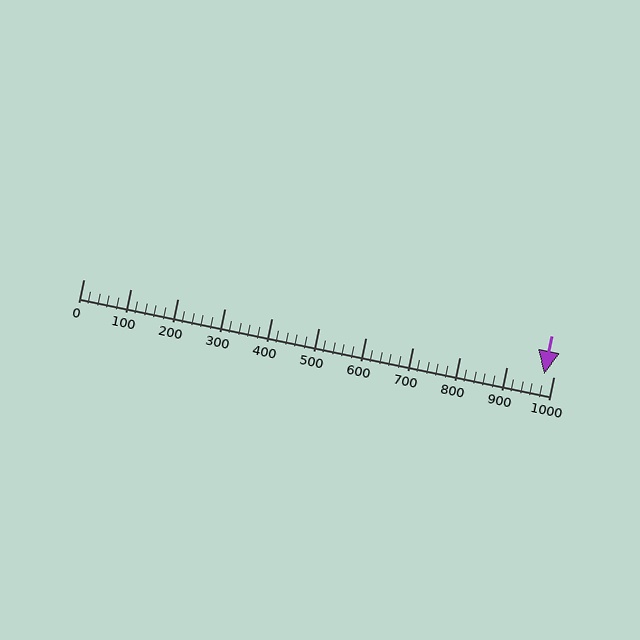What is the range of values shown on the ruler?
The ruler shows values from 0 to 1000.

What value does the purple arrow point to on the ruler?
The purple arrow points to approximately 980.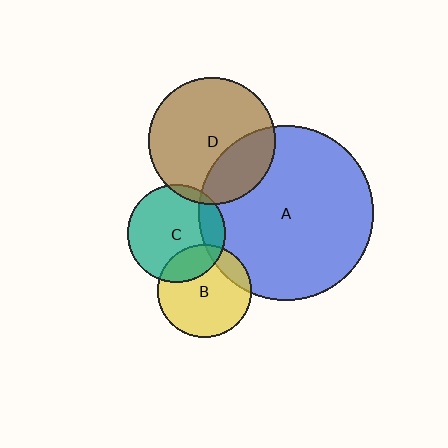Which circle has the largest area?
Circle A (blue).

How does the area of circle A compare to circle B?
Approximately 3.5 times.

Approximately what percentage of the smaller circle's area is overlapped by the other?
Approximately 15%.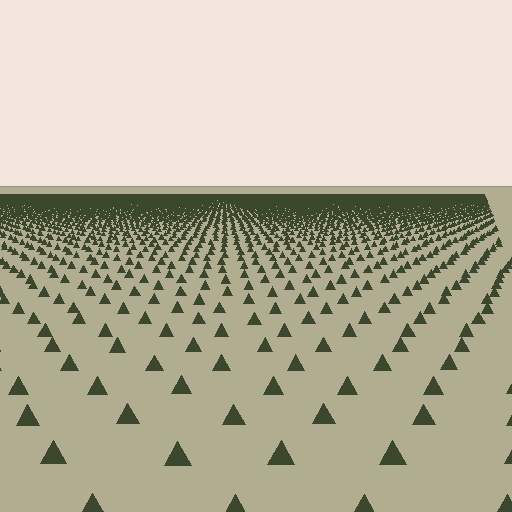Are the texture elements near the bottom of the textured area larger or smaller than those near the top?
Larger. Near the bottom, elements are closer to the viewer and appear at a bigger on-screen size.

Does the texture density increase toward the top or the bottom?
Density increases toward the top.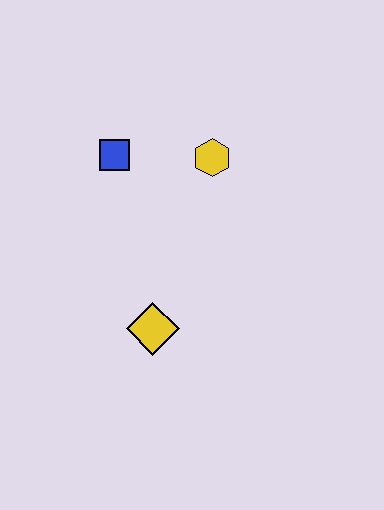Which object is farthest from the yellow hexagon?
The yellow diamond is farthest from the yellow hexagon.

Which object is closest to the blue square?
The yellow hexagon is closest to the blue square.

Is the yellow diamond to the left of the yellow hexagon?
Yes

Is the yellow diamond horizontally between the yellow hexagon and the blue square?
Yes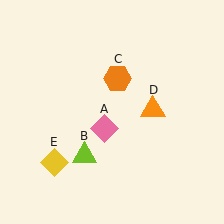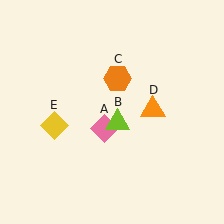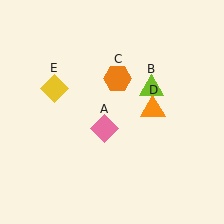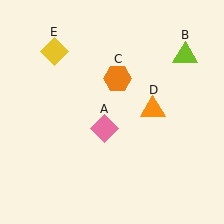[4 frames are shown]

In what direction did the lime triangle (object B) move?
The lime triangle (object B) moved up and to the right.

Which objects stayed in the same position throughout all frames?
Pink diamond (object A) and orange hexagon (object C) and orange triangle (object D) remained stationary.